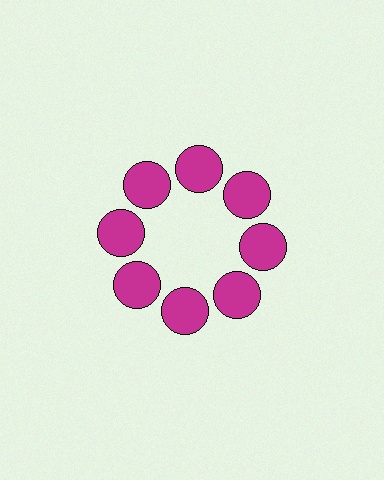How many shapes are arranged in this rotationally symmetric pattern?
There are 8 shapes, arranged in 8 groups of 1.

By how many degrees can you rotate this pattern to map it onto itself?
The pattern maps onto itself every 45 degrees of rotation.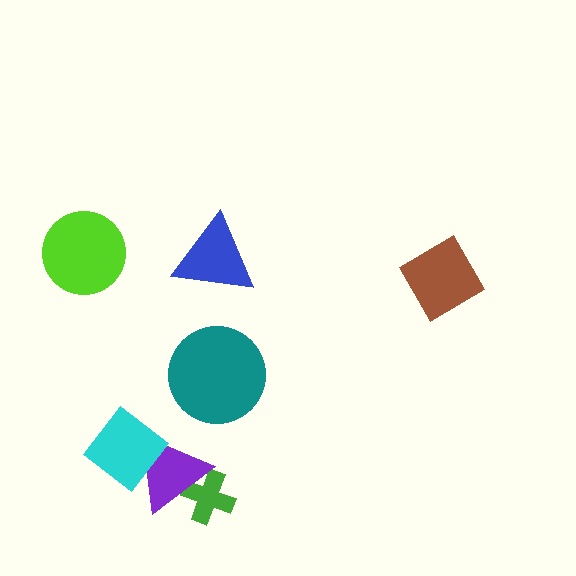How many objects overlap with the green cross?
1 object overlaps with the green cross.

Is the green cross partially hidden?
Yes, it is partially covered by another shape.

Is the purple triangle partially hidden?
Yes, it is partially covered by another shape.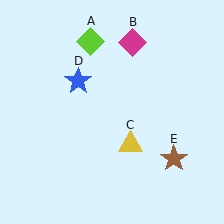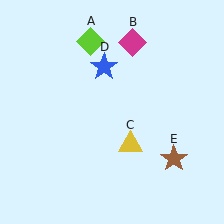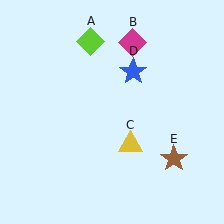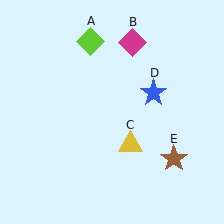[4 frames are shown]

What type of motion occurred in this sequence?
The blue star (object D) rotated clockwise around the center of the scene.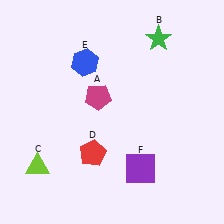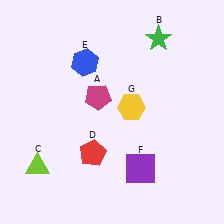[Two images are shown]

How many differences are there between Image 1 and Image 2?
There is 1 difference between the two images.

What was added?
A yellow hexagon (G) was added in Image 2.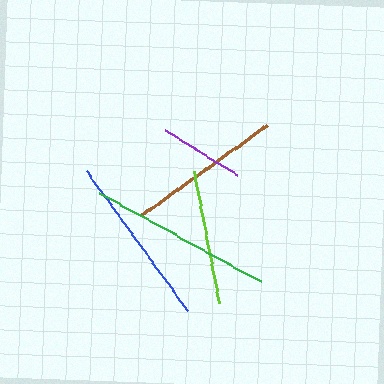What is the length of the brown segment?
The brown segment is approximately 156 pixels long.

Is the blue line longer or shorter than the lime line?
The blue line is longer than the lime line.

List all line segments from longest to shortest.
From longest to shortest: green, blue, brown, lime, purple.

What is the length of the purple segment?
The purple segment is approximately 85 pixels long.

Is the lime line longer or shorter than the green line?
The green line is longer than the lime line.